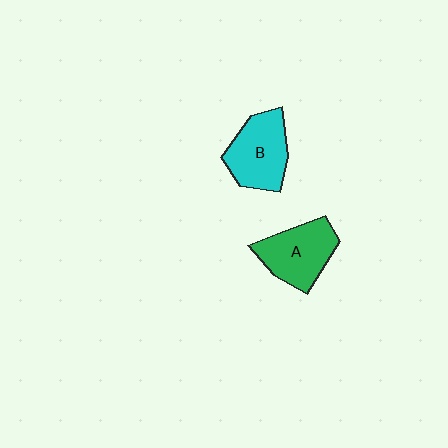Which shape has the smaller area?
Shape A (green).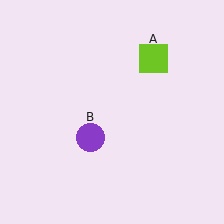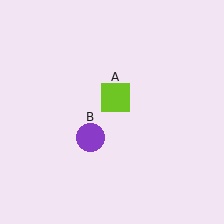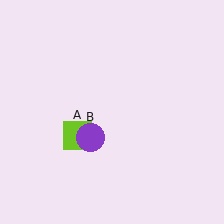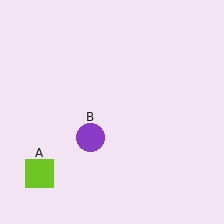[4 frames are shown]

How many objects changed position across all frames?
1 object changed position: lime square (object A).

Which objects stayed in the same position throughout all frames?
Purple circle (object B) remained stationary.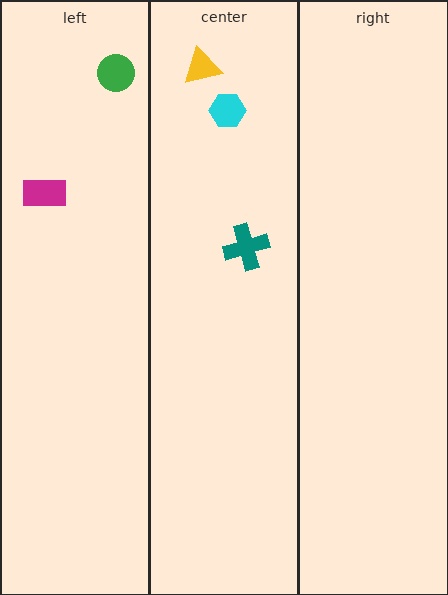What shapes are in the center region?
The cyan hexagon, the teal cross, the yellow triangle.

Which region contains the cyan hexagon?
The center region.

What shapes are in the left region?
The magenta rectangle, the green circle.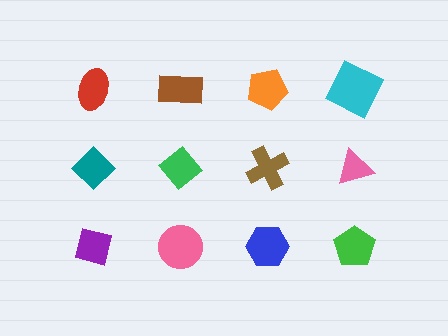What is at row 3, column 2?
A pink circle.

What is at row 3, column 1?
A purple square.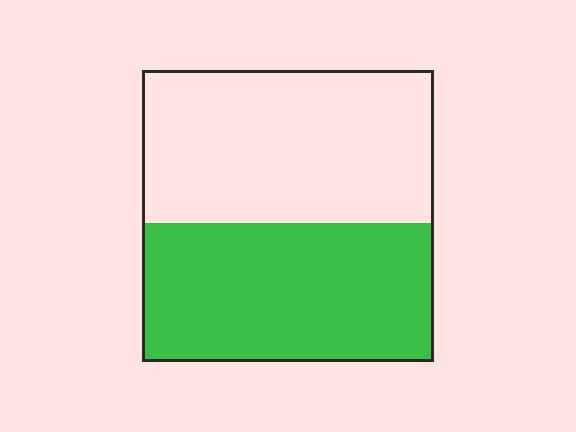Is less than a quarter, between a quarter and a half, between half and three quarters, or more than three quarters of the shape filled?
Between a quarter and a half.